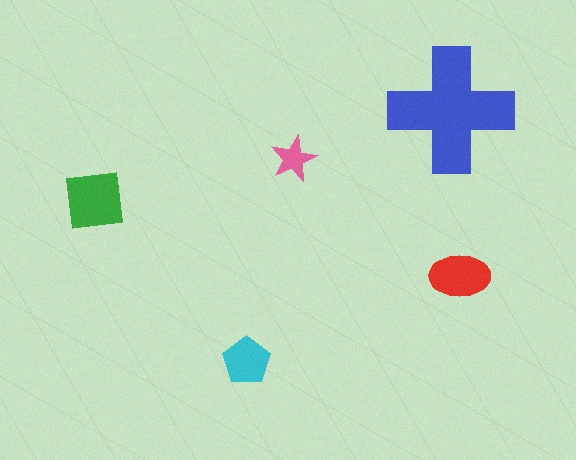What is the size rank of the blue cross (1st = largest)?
1st.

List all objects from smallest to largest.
The pink star, the cyan pentagon, the red ellipse, the green square, the blue cross.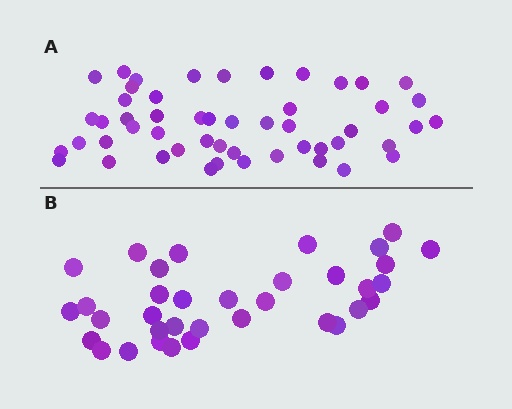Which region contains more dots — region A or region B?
Region A (the top region) has more dots.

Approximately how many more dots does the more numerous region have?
Region A has approximately 15 more dots than region B.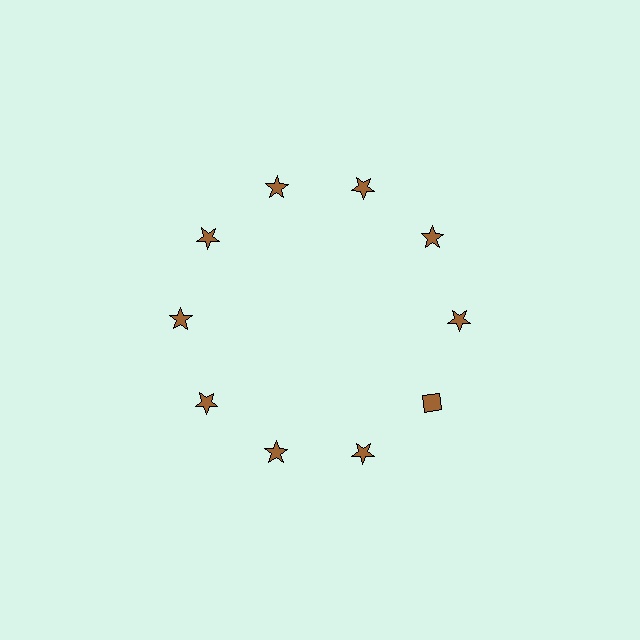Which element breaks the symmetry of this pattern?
The brown diamond at roughly the 4 o'clock position breaks the symmetry. All other shapes are brown stars.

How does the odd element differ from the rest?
It has a different shape: diamond instead of star.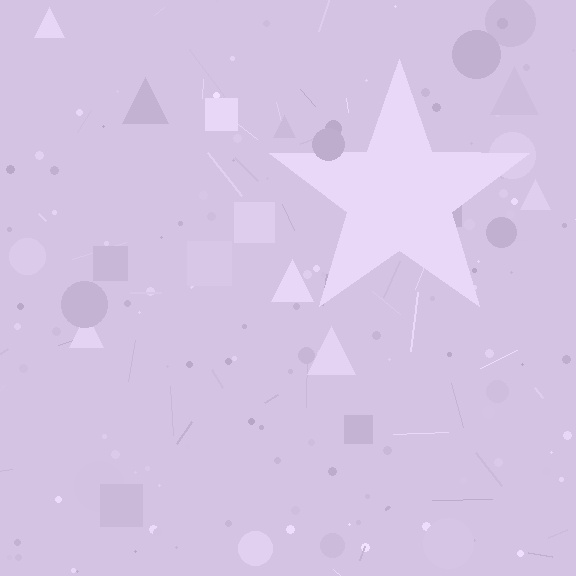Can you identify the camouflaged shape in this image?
The camouflaged shape is a star.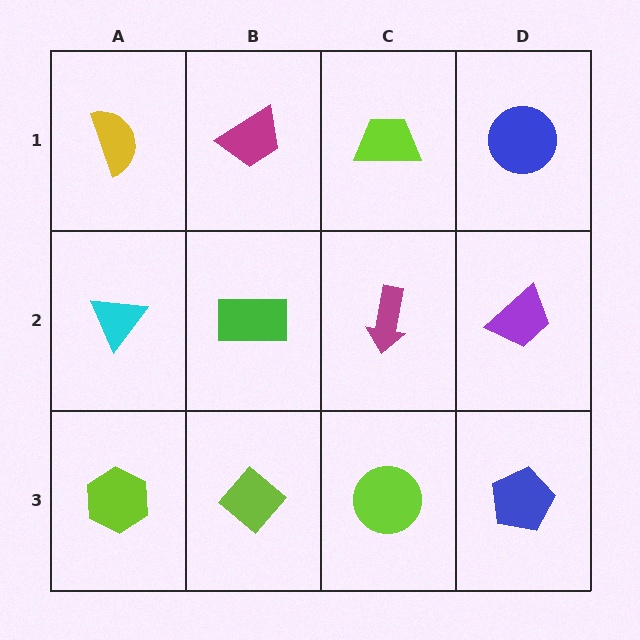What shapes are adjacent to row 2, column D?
A blue circle (row 1, column D), a blue pentagon (row 3, column D), a magenta arrow (row 2, column C).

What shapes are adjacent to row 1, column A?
A cyan triangle (row 2, column A), a magenta trapezoid (row 1, column B).